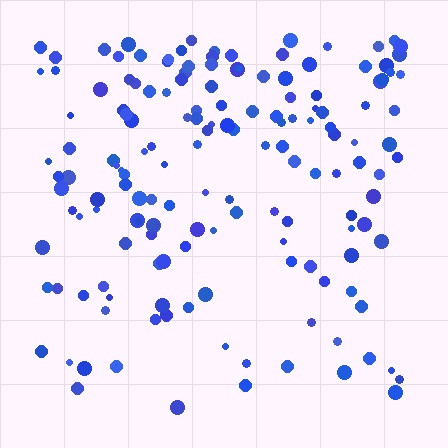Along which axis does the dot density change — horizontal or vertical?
Vertical.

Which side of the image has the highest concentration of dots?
The top.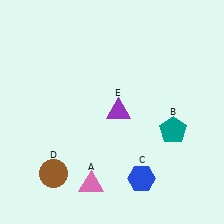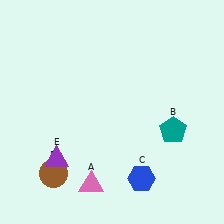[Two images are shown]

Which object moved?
The purple triangle (E) moved left.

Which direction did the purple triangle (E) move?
The purple triangle (E) moved left.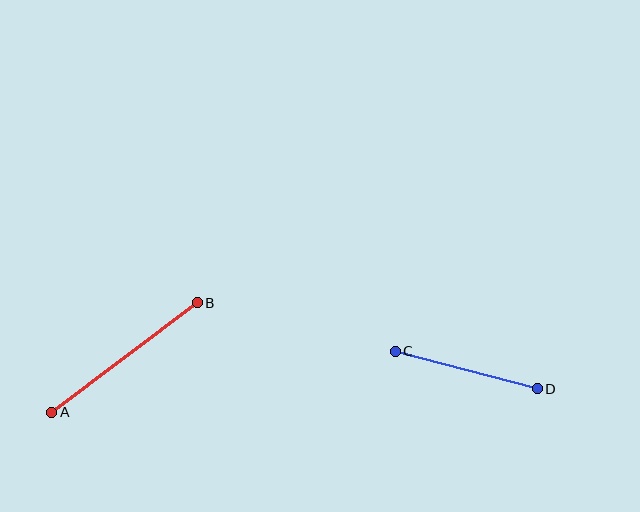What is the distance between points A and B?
The distance is approximately 182 pixels.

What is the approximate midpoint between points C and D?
The midpoint is at approximately (466, 370) pixels.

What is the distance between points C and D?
The distance is approximately 147 pixels.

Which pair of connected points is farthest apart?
Points A and B are farthest apart.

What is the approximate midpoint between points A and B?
The midpoint is at approximately (125, 357) pixels.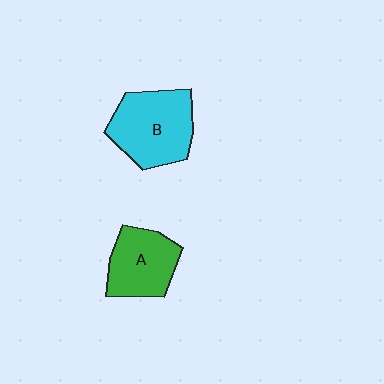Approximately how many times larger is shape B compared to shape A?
Approximately 1.3 times.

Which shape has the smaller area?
Shape A (green).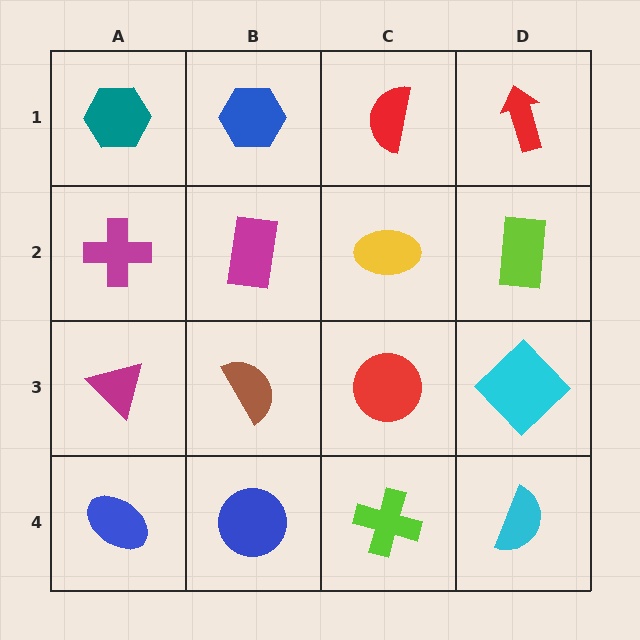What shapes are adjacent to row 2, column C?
A red semicircle (row 1, column C), a red circle (row 3, column C), a magenta rectangle (row 2, column B), a lime rectangle (row 2, column D).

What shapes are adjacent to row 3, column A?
A magenta cross (row 2, column A), a blue ellipse (row 4, column A), a brown semicircle (row 3, column B).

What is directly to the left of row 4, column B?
A blue ellipse.